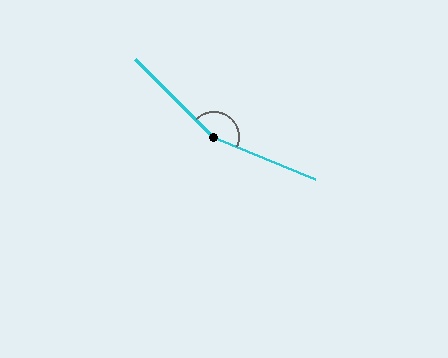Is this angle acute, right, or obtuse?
It is obtuse.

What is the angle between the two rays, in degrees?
Approximately 158 degrees.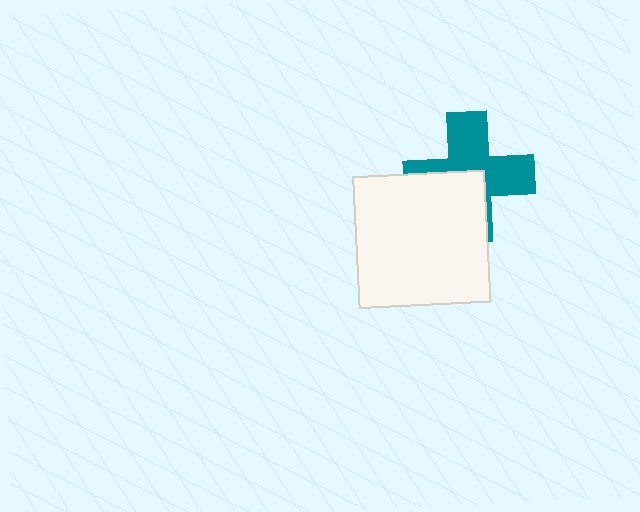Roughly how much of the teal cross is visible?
About half of it is visible (roughly 56%).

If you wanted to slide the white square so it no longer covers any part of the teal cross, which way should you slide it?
Slide it toward the lower-left — that is the most direct way to separate the two shapes.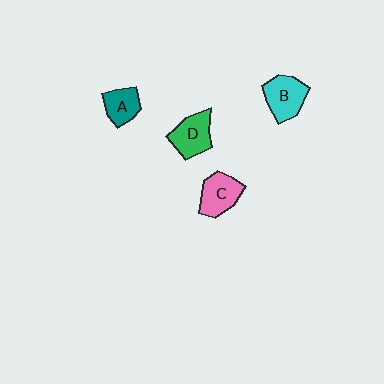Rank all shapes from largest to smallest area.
From largest to smallest: B (cyan), D (green), C (pink), A (teal).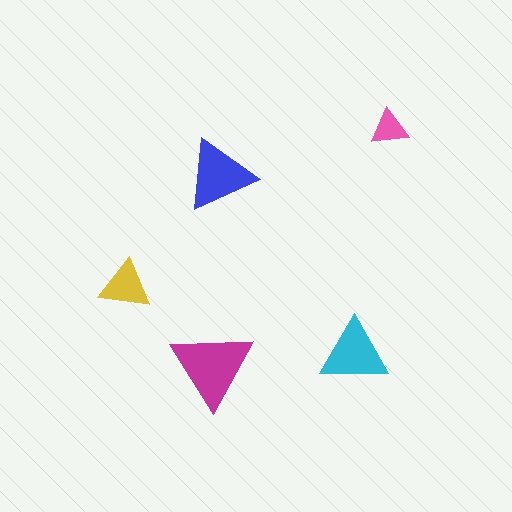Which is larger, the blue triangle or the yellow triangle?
The blue one.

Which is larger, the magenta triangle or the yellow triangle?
The magenta one.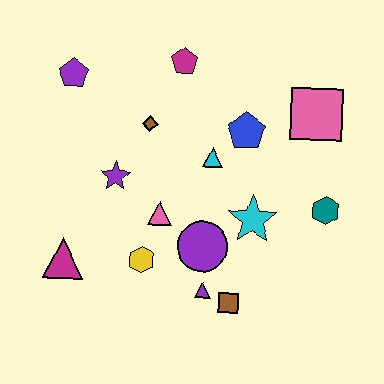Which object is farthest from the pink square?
The magenta triangle is farthest from the pink square.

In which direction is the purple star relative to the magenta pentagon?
The purple star is below the magenta pentagon.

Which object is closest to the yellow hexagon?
The pink triangle is closest to the yellow hexagon.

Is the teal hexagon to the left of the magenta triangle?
No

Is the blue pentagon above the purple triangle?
Yes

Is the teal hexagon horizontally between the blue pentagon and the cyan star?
No